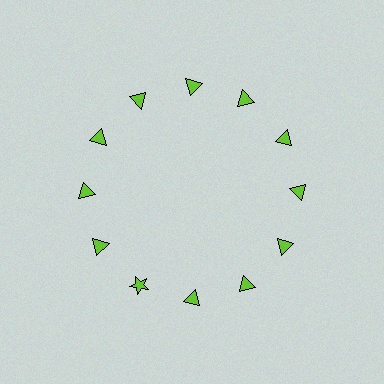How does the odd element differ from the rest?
It has a different shape: star instead of triangle.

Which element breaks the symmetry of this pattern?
The lime star at roughly the 7 o'clock position breaks the symmetry. All other shapes are lime triangles.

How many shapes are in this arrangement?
There are 12 shapes arranged in a ring pattern.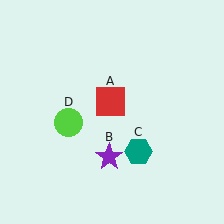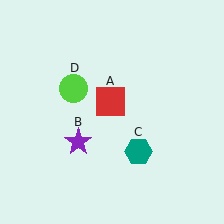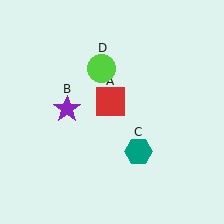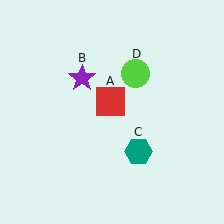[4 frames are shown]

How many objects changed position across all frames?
2 objects changed position: purple star (object B), lime circle (object D).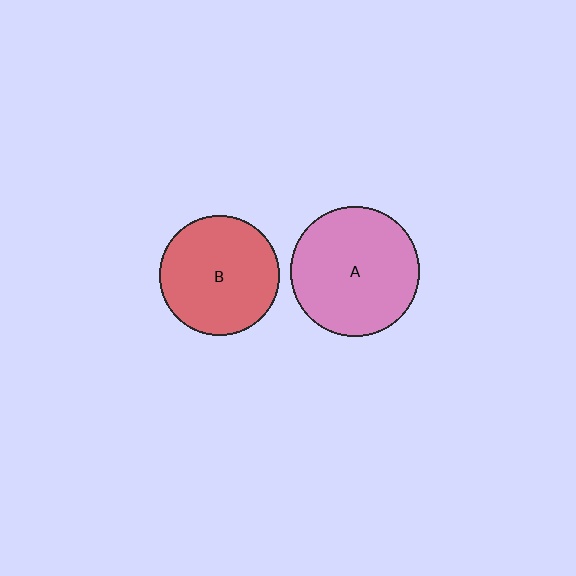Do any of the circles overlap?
No, none of the circles overlap.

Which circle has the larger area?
Circle A (pink).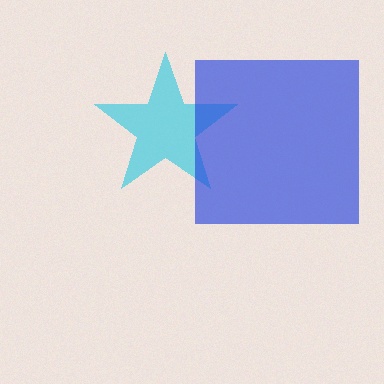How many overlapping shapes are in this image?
There are 2 overlapping shapes in the image.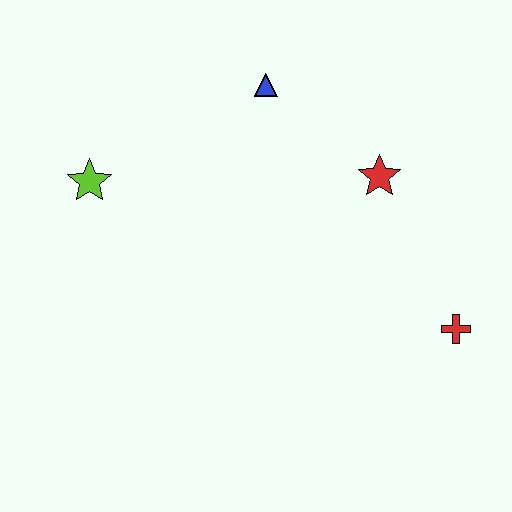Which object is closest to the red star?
The blue triangle is closest to the red star.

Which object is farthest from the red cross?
The lime star is farthest from the red cross.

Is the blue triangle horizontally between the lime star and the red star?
Yes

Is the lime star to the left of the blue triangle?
Yes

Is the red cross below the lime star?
Yes